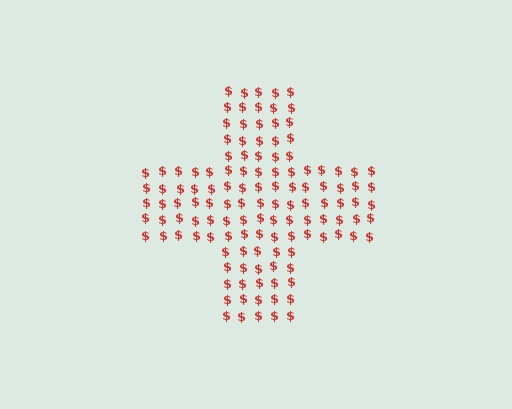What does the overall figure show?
The overall figure shows a cross.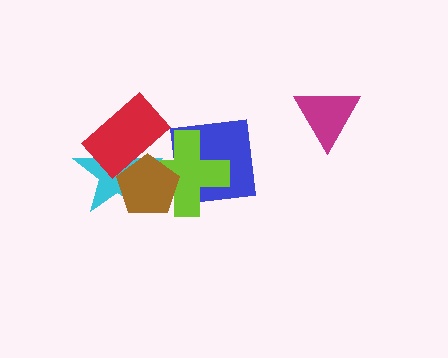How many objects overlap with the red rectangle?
3 objects overlap with the red rectangle.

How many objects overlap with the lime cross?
4 objects overlap with the lime cross.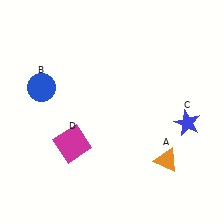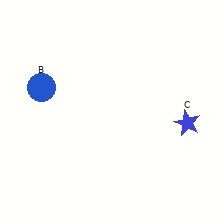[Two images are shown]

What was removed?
The orange triangle (A), the magenta square (D) were removed in Image 2.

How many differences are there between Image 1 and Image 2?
There are 2 differences between the two images.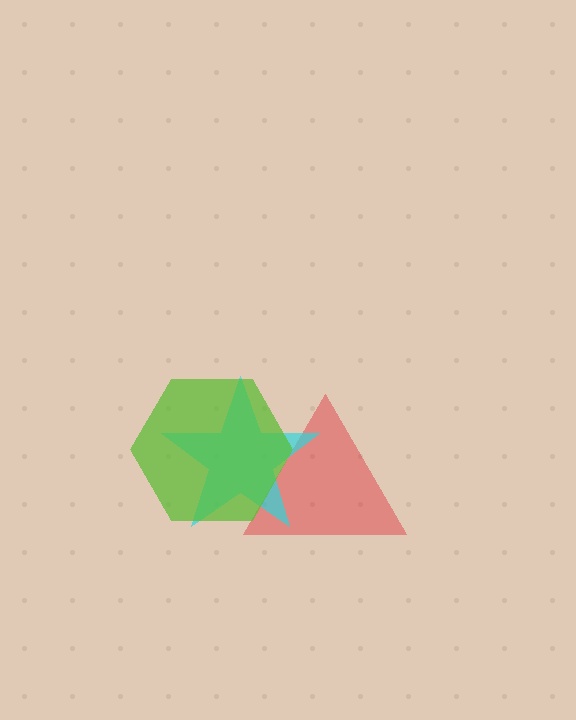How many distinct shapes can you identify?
There are 3 distinct shapes: a red triangle, a cyan star, a lime hexagon.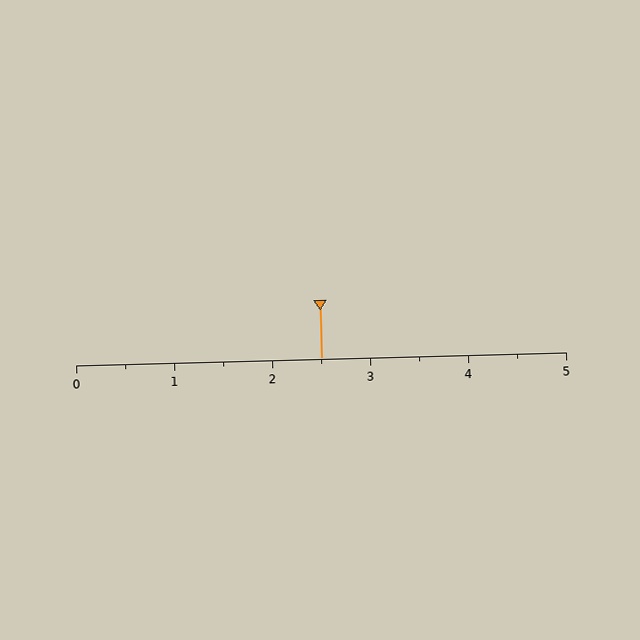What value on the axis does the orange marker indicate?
The marker indicates approximately 2.5.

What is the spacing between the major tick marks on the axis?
The major ticks are spaced 1 apart.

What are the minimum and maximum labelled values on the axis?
The axis runs from 0 to 5.